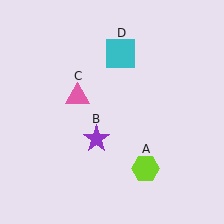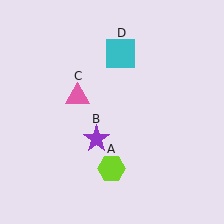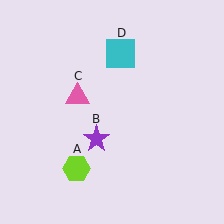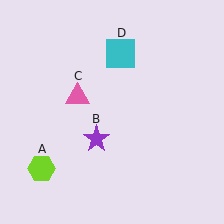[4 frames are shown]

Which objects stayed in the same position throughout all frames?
Purple star (object B) and pink triangle (object C) and cyan square (object D) remained stationary.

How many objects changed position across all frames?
1 object changed position: lime hexagon (object A).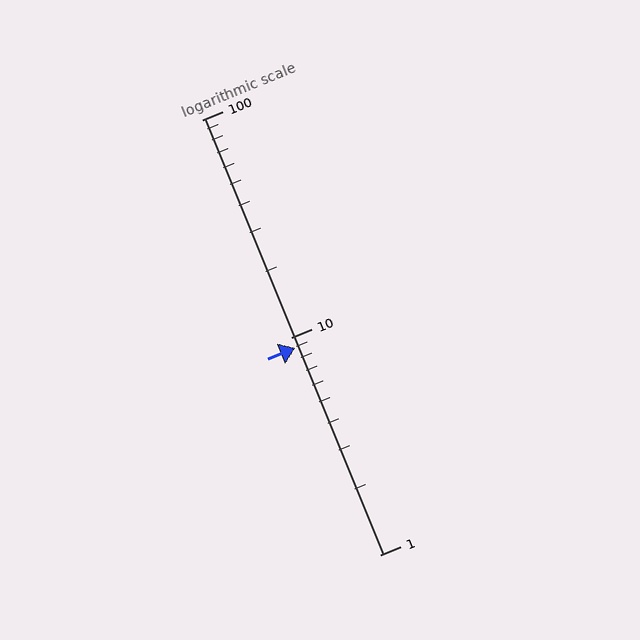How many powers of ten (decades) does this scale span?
The scale spans 2 decades, from 1 to 100.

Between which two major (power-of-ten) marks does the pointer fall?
The pointer is between 1 and 10.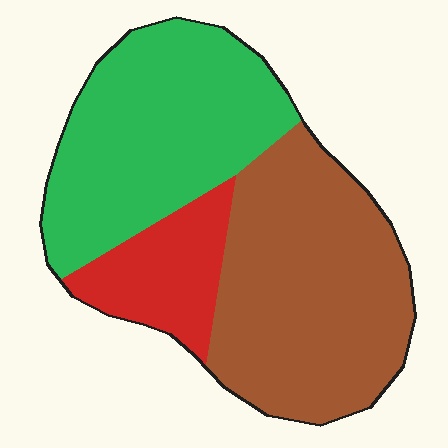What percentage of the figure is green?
Green covers around 40% of the figure.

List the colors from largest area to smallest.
From largest to smallest: brown, green, red.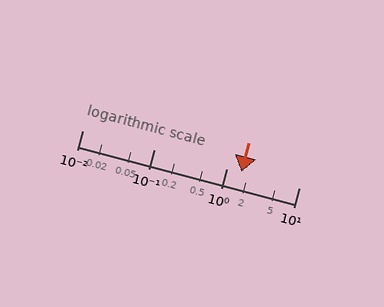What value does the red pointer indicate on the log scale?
The pointer indicates approximately 1.6.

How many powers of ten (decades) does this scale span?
The scale spans 3 decades, from 0.01 to 10.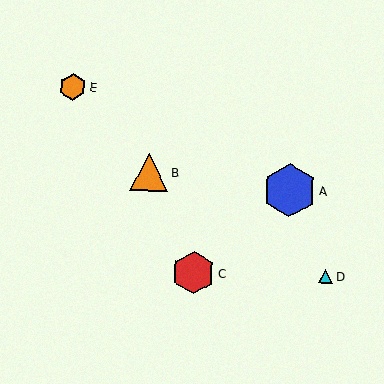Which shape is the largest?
The blue hexagon (labeled A) is the largest.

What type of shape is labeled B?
Shape B is an orange triangle.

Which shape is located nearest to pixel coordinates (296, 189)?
The blue hexagon (labeled A) at (290, 191) is nearest to that location.